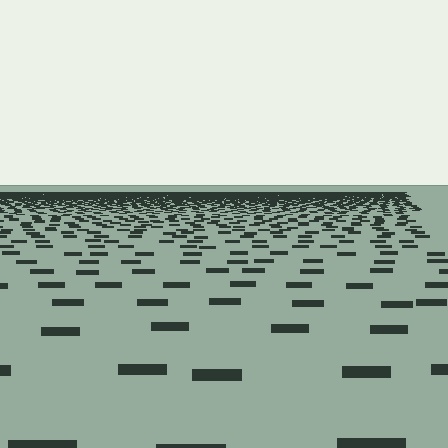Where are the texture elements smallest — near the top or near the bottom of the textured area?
Near the top.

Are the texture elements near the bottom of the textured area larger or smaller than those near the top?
Larger. Near the bottom, elements are closer to the viewer and appear at a bigger on-screen size.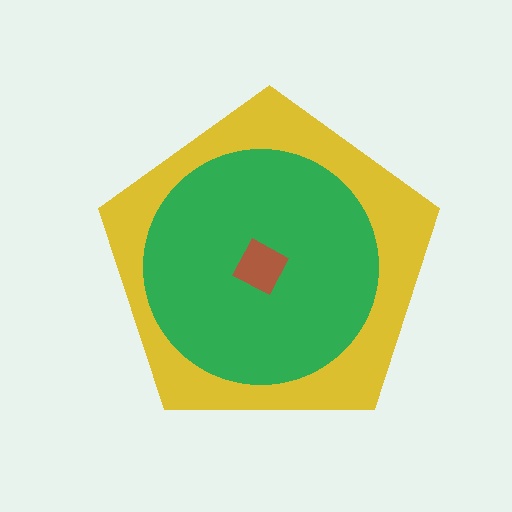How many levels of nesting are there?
3.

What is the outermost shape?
The yellow pentagon.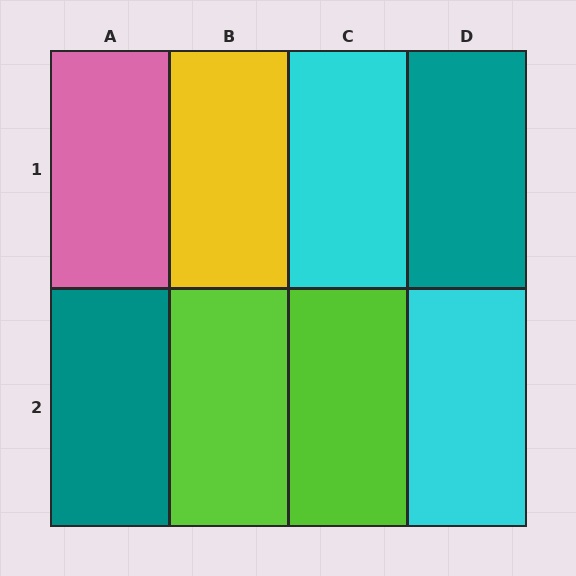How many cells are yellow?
1 cell is yellow.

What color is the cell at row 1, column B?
Yellow.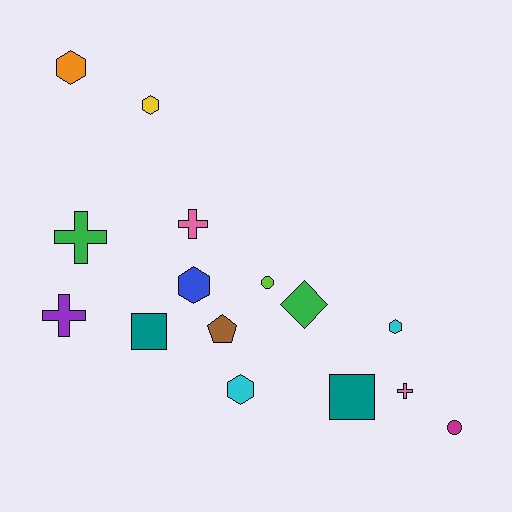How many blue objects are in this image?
There is 1 blue object.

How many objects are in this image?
There are 15 objects.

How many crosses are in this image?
There are 4 crosses.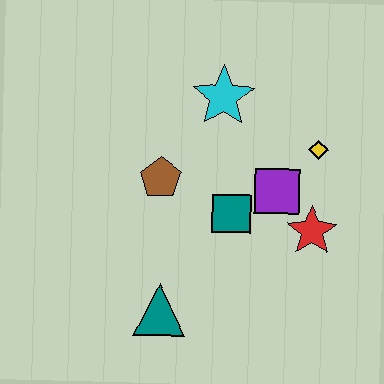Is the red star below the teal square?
Yes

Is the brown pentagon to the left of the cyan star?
Yes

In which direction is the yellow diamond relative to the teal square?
The yellow diamond is to the right of the teal square.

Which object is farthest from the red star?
The teal triangle is farthest from the red star.